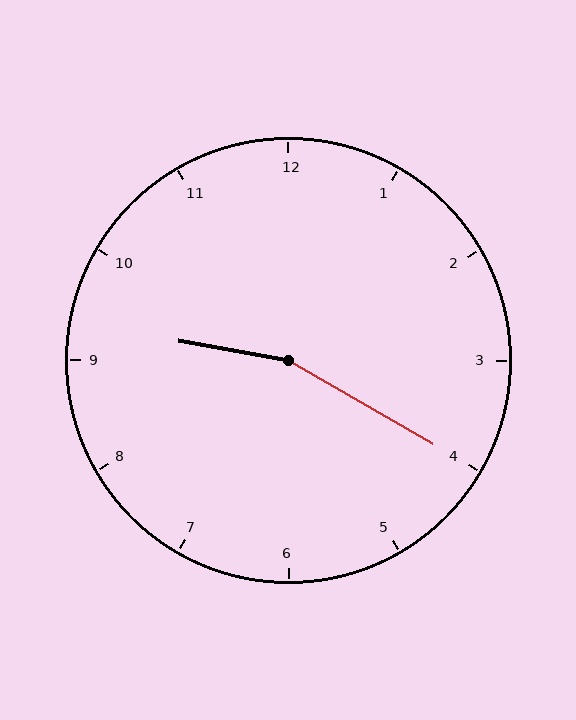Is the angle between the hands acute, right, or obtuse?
It is obtuse.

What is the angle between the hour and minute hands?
Approximately 160 degrees.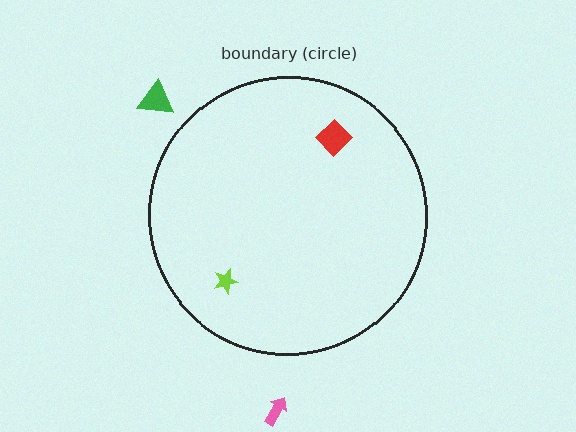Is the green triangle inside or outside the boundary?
Outside.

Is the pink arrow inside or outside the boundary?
Outside.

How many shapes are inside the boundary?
2 inside, 2 outside.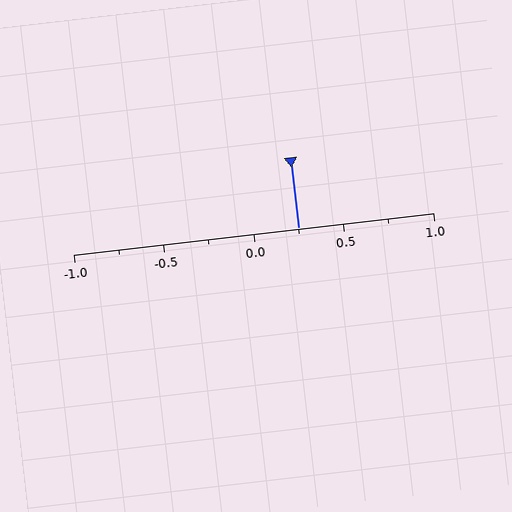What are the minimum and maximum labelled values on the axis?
The axis runs from -1.0 to 1.0.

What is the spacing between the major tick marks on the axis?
The major ticks are spaced 0.5 apart.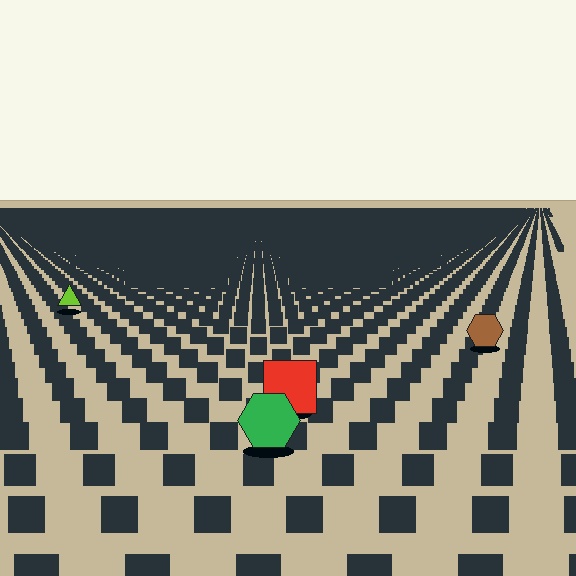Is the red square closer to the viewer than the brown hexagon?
Yes. The red square is closer — you can tell from the texture gradient: the ground texture is coarser near it.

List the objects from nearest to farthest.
From nearest to farthest: the green hexagon, the red square, the brown hexagon, the lime triangle.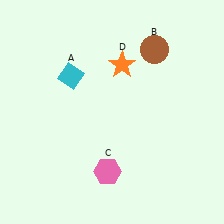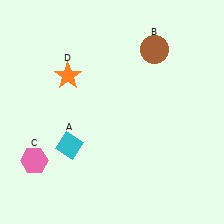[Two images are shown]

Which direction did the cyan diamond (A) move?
The cyan diamond (A) moved down.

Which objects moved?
The objects that moved are: the cyan diamond (A), the pink hexagon (C), the orange star (D).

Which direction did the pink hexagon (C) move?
The pink hexagon (C) moved left.